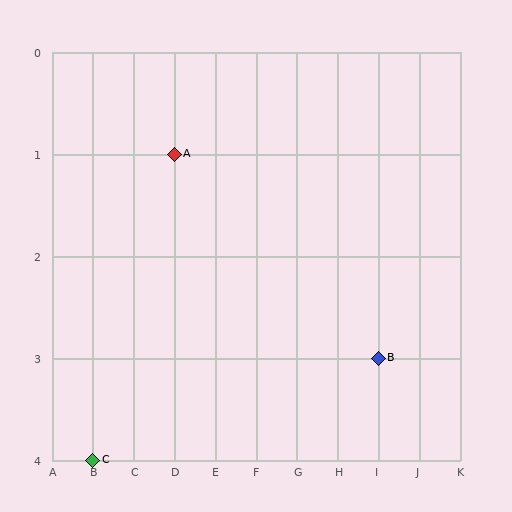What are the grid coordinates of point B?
Point B is at grid coordinates (I, 3).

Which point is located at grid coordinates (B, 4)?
Point C is at (B, 4).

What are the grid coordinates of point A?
Point A is at grid coordinates (D, 1).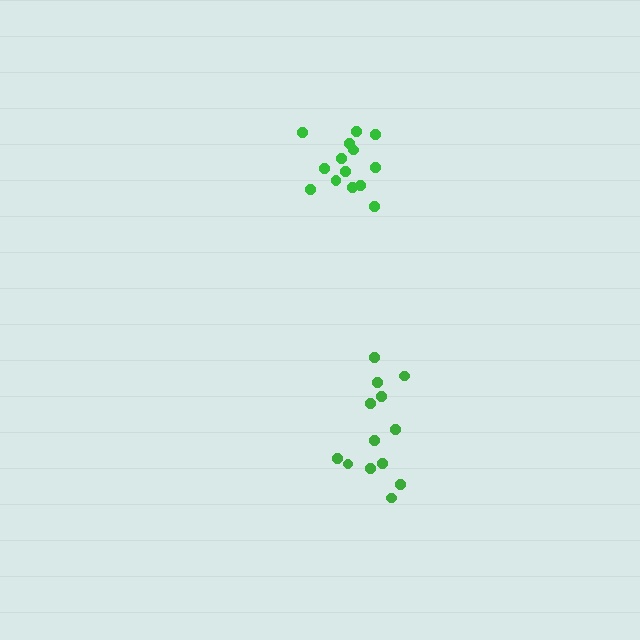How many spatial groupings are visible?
There are 2 spatial groupings.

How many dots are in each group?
Group 1: 14 dots, Group 2: 14 dots (28 total).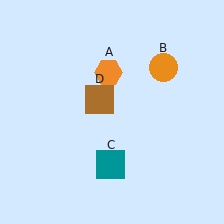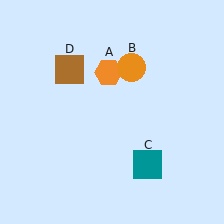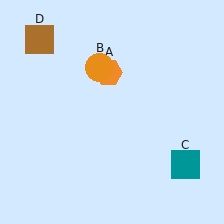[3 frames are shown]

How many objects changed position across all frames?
3 objects changed position: orange circle (object B), teal square (object C), brown square (object D).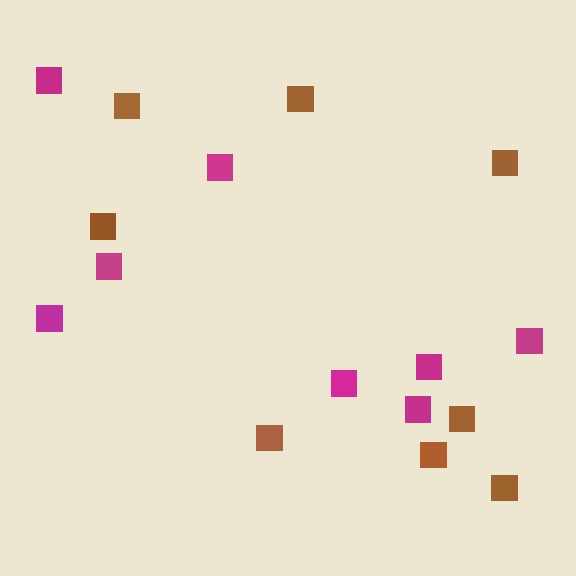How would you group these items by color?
There are 2 groups: one group of brown squares (8) and one group of magenta squares (8).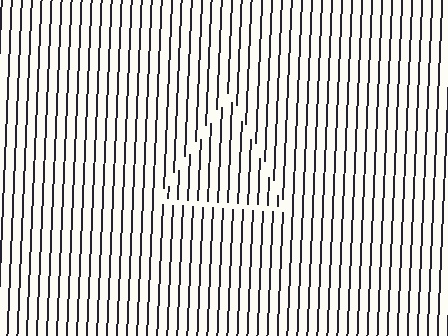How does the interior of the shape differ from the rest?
The interior of the shape contains the same grating, shifted by half a period — the contour is defined by the phase discontinuity where line-ends from the inner and outer gratings abut.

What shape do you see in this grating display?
An illusory triangle. The interior of the shape contains the same grating, shifted by half a period — the contour is defined by the phase discontinuity where line-ends from the inner and outer gratings abut.